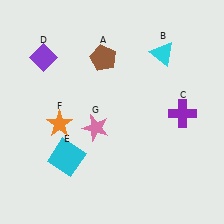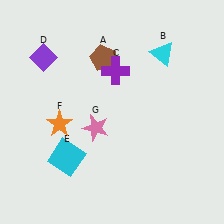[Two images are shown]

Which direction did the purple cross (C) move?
The purple cross (C) moved left.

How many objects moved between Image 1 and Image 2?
1 object moved between the two images.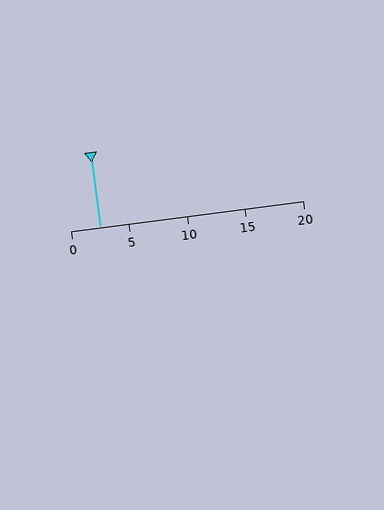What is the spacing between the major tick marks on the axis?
The major ticks are spaced 5 apart.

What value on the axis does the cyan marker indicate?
The marker indicates approximately 2.5.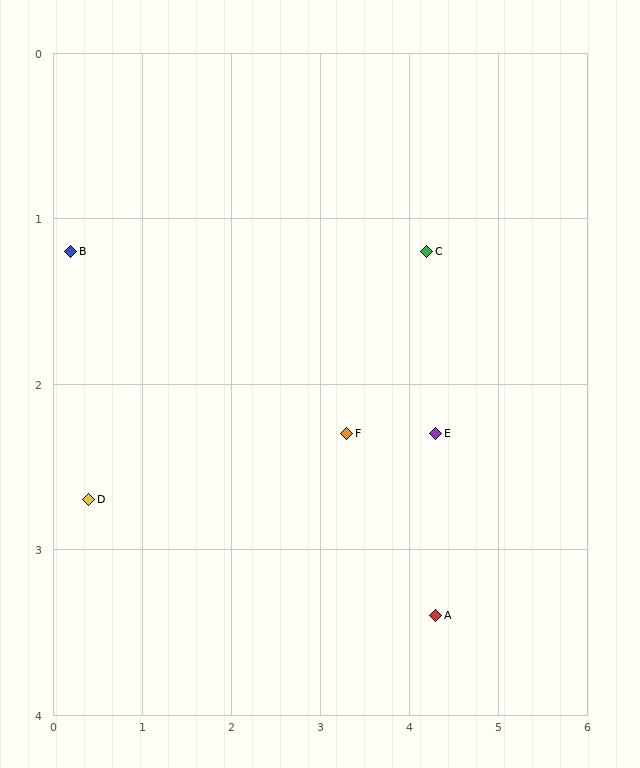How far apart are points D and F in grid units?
Points D and F are about 2.9 grid units apart.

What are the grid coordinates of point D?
Point D is at approximately (0.4, 2.7).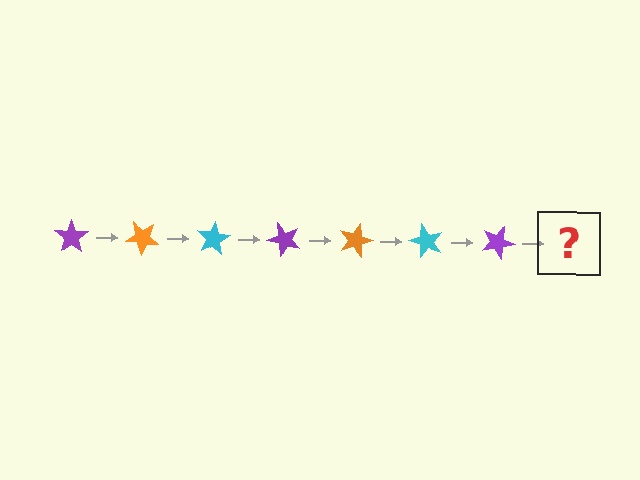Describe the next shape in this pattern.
It should be an orange star, rotated 280 degrees from the start.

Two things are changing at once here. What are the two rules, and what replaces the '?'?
The two rules are that it rotates 40 degrees each step and the color cycles through purple, orange, and cyan. The '?' should be an orange star, rotated 280 degrees from the start.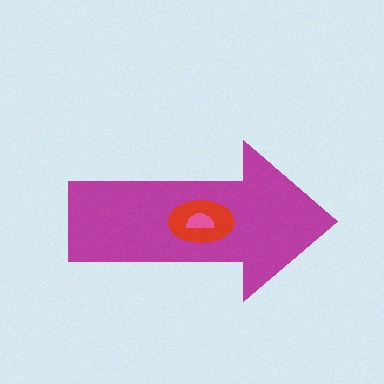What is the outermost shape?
The magenta arrow.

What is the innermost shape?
The pink semicircle.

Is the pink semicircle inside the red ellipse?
Yes.